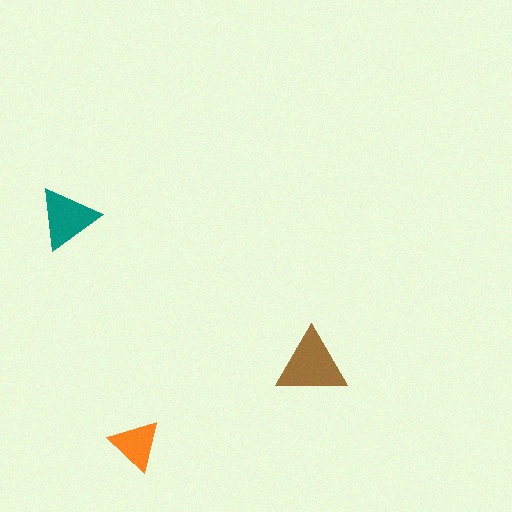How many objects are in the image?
There are 3 objects in the image.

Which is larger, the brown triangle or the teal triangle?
The brown one.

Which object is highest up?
The teal triangle is topmost.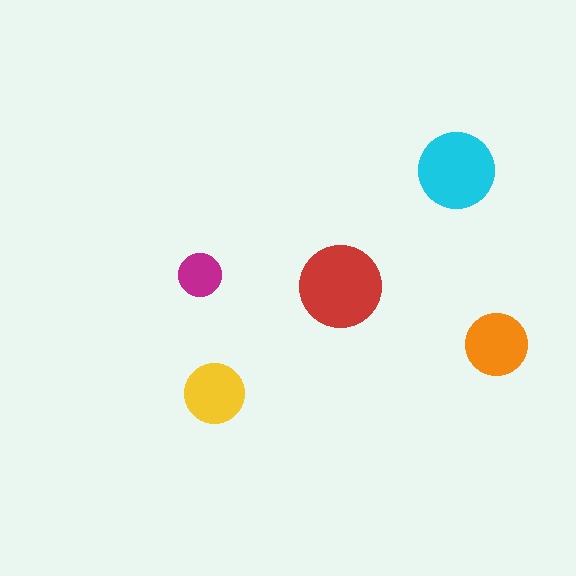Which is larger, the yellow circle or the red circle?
The red one.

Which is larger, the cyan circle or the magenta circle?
The cyan one.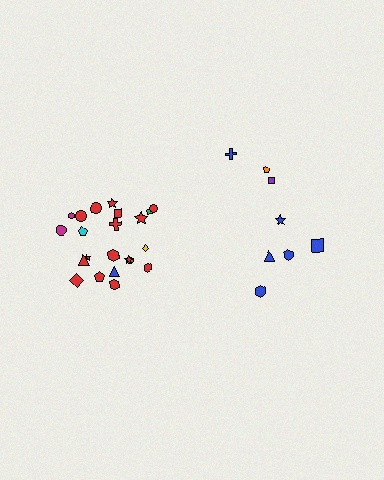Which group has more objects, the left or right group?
The left group.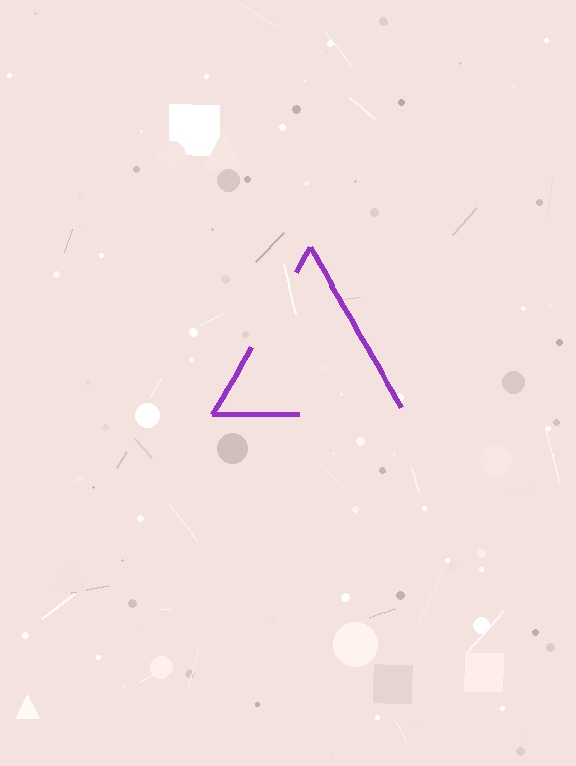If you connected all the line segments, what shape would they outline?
They would outline a triangle.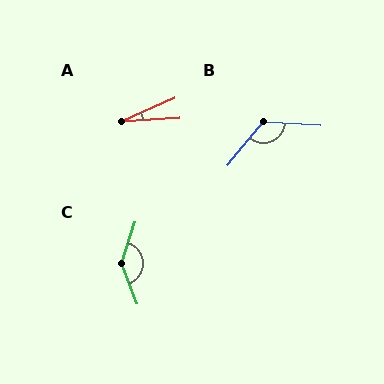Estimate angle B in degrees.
Approximately 125 degrees.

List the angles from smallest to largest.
A (20°), B (125°), C (141°).